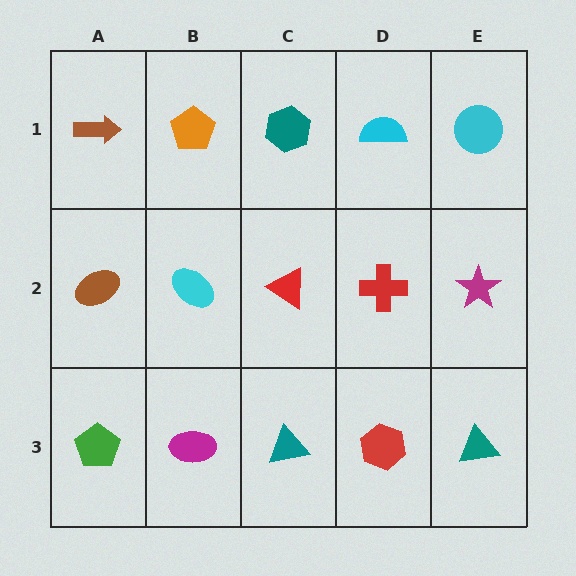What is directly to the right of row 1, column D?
A cyan circle.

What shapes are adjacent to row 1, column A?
A brown ellipse (row 2, column A), an orange pentagon (row 1, column B).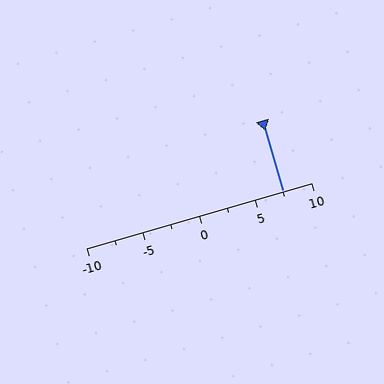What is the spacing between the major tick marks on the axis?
The major ticks are spaced 5 apart.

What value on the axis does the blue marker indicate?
The marker indicates approximately 7.5.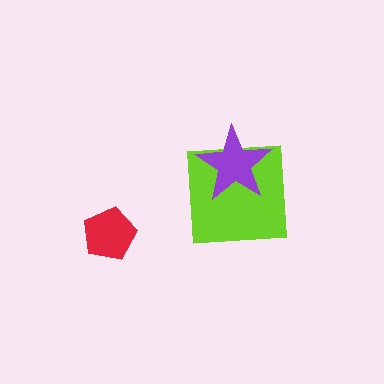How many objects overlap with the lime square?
1 object overlaps with the lime square.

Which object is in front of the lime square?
The purple star is in front of the lime square.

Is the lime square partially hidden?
Yes, it is partially covered by another shape.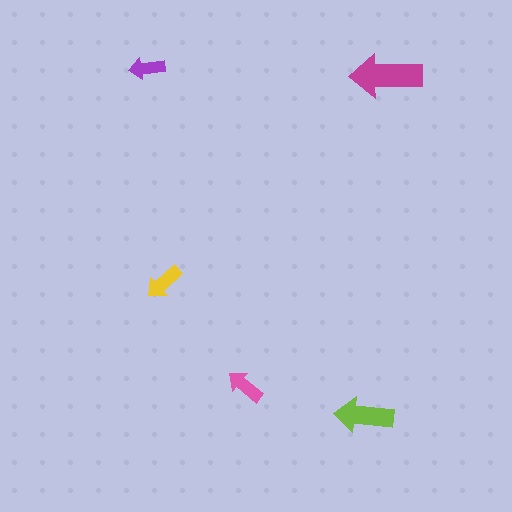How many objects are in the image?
There are 5 objects in the image.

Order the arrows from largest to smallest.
the magenta one, the lime one, the yellow one, the pink one, the purple one.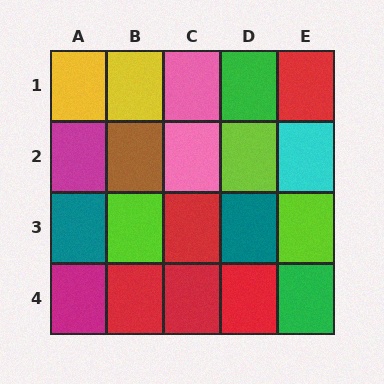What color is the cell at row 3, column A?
Teal.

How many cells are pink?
2 cells are pink.